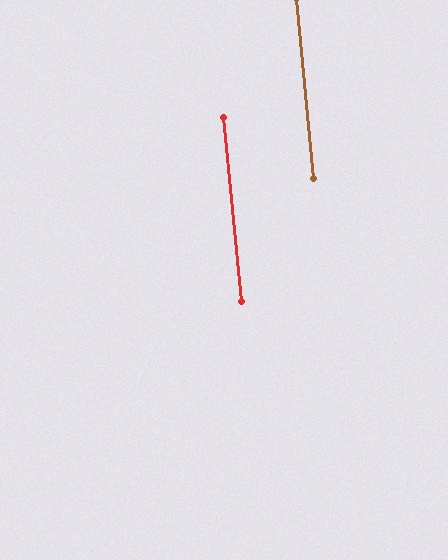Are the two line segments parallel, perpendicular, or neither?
Parallel — their directions differ by only 0.2°.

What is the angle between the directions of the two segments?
Approximately 0 degrees.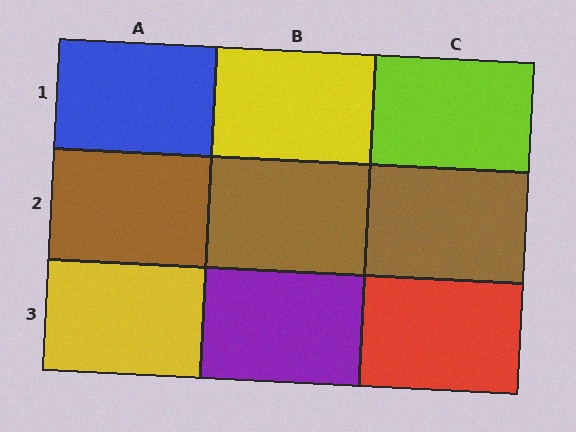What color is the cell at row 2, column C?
Brown.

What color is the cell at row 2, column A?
Brown.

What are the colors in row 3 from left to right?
Yellow, purple, red.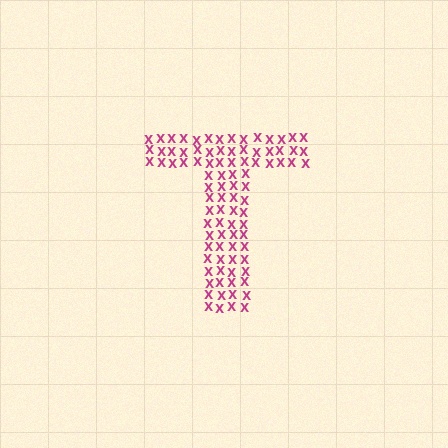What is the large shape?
The large shape is the letter T.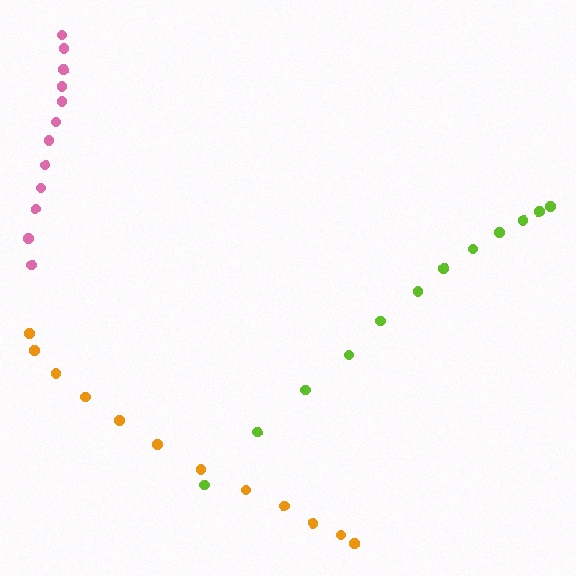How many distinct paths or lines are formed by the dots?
There are 3 distinct paths.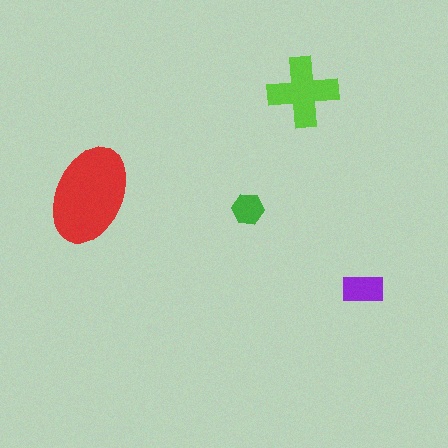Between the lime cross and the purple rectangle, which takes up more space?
The lime cross.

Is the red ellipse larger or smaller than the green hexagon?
Larger.